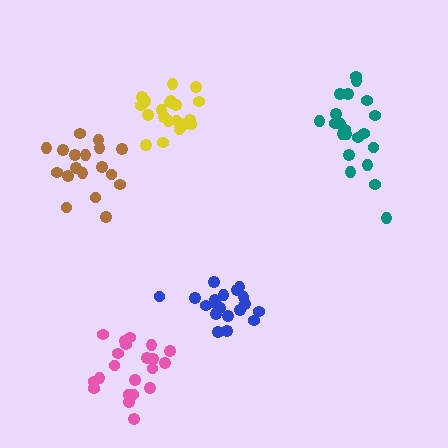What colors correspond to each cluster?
The clusters are colored: blue, pink, yellow, teal, brown.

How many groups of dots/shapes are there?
There are 5 groups.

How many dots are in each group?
Group 1: 19 dots, Group 2: 21 dots, Group 3: 21 dots, Group 4: 21 dots, Group 5: 18 dots (100 total).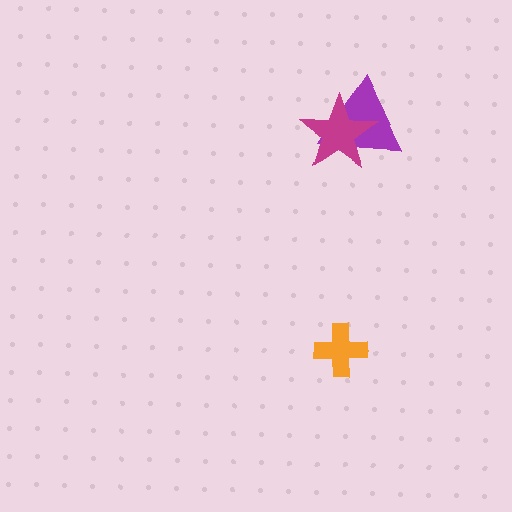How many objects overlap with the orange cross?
0 objects overlap with the orange cross.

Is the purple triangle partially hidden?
Yes, it is partially covered by another shape.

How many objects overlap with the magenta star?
1 object overlaps with the magenta star.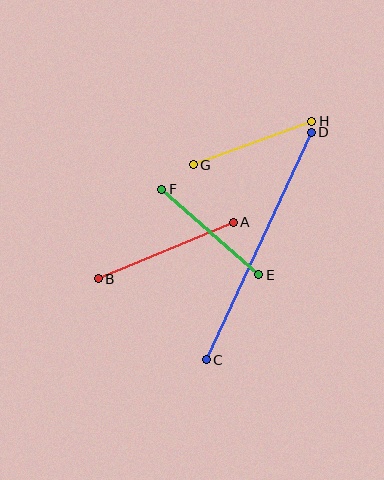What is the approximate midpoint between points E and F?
The midpoint is at approximately (210, 232) pixels.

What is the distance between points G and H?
The distance is approximately 126 pixels.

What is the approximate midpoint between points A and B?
The midpoint is at approximately (166, 251) pixels.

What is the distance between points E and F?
The distance is approximately 129 pixels.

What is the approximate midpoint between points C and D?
The midpoint is at approximately (259, 246) pixels.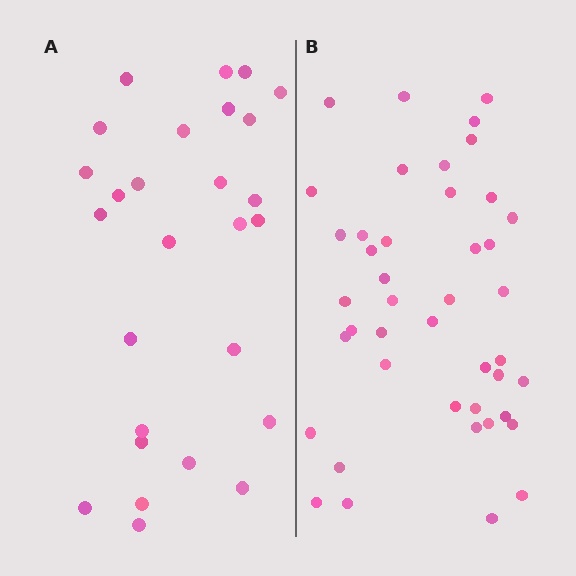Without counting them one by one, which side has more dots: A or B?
Region B (the right region) has more dots.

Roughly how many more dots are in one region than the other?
Region B has approximately 15 more dots than region A.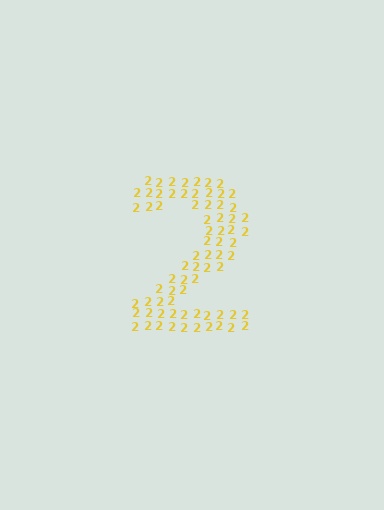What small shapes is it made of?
It is made of small digit 2's.